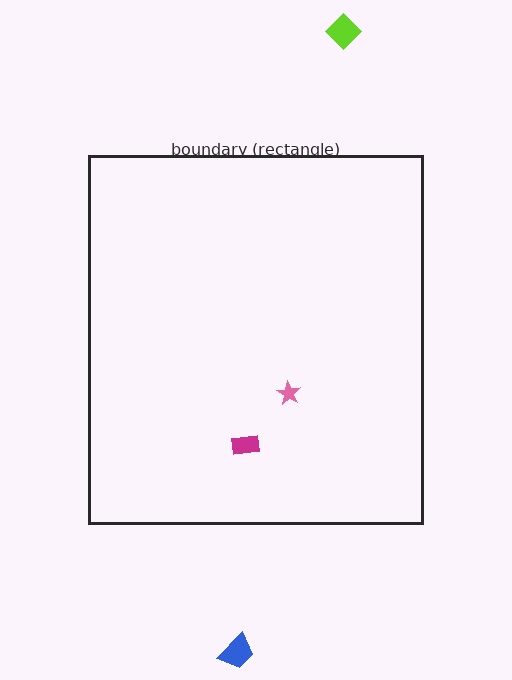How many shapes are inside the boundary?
2 inside, 2 outside.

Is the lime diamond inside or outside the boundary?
Outside.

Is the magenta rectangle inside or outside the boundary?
Inside.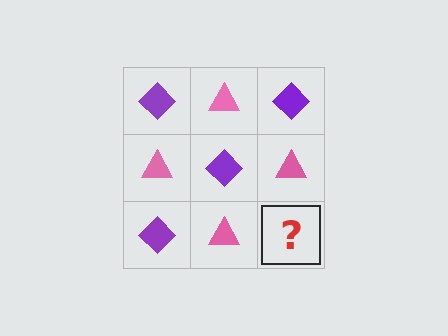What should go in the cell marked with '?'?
The missing cell should contain a purple diamond.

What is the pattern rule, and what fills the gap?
The rule is that it alternates purple diamond and pink triangle in a checkerboard pattern. The gap should be filled with a purple diamond.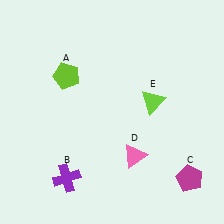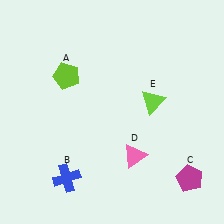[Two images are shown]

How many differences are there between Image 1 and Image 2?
There is 1 difference between the two images.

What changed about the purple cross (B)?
In Image 1, B is purple. In Image 2, it changed to blue.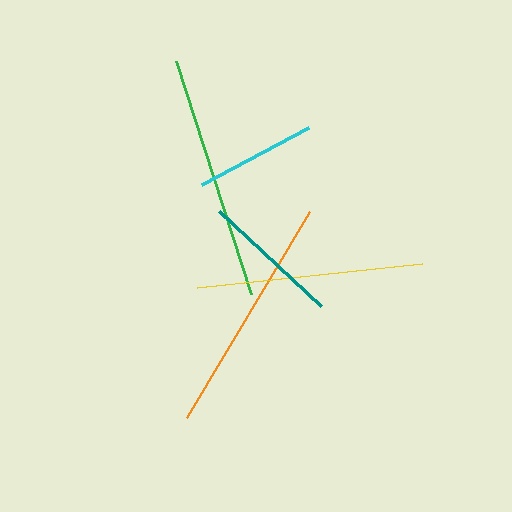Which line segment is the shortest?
The cyan line is the shortest at approximately 122 pixels.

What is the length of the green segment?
The green segment is approximately 245 pixels long.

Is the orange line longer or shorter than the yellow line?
The orange line is longer than the yellow line.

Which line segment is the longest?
The green line is the longest at approximately 245 pixels.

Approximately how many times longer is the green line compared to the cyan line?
The green line is approximately 2.0 times the length of the cyan line.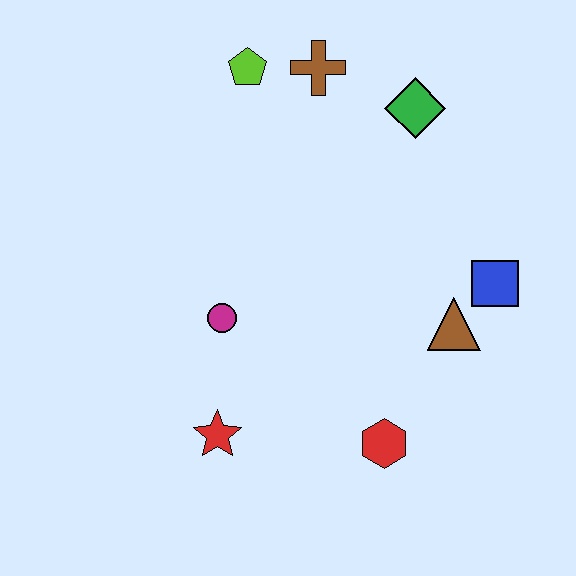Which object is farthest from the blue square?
The lime pentagon is farthest from the blue square.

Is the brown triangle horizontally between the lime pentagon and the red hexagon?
No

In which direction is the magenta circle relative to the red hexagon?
The magenta circle is to the left of the red hexagon.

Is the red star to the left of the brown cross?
Yes